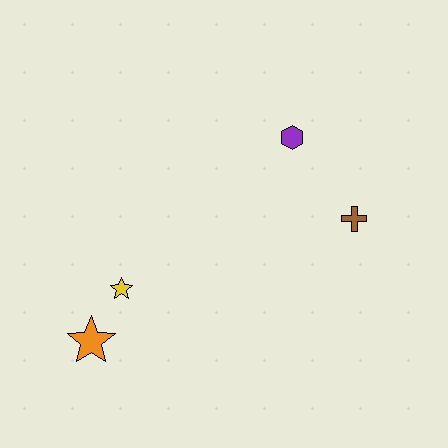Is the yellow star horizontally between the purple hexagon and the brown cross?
No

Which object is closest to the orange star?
The yellow star is closest to the orange star.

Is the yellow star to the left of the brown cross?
Yes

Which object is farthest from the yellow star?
The brown cross is farthest from the yellow star.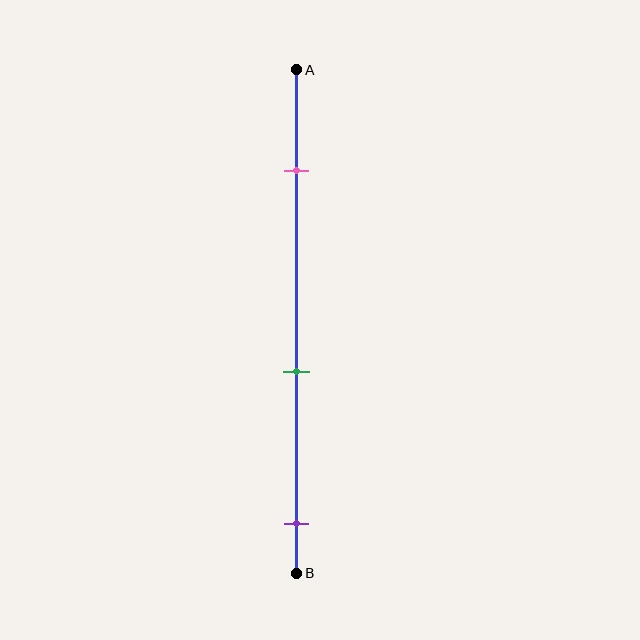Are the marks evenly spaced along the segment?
Yes, the marks are approximately evenly spaced.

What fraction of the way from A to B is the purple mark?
The purple mark is approximately 90% (0.9) of the way from A to B.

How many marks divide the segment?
There are 3 marks dividing the segment.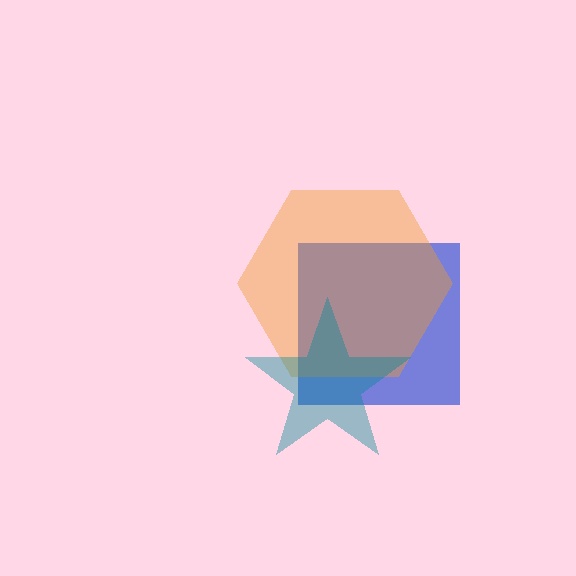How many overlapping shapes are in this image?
There are 3 overlapping shapes in the image.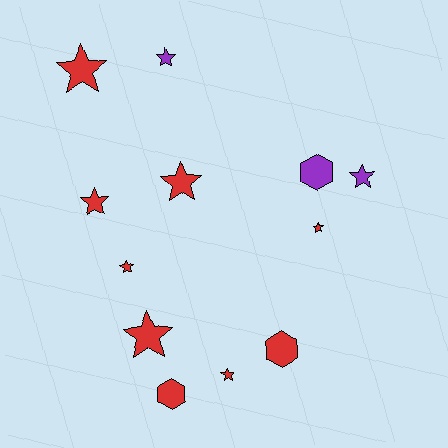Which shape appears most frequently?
Star, with 9 objects.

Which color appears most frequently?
Red, with 9 objects.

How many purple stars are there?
There are 2 purple stars.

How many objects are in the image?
There are 12 objects.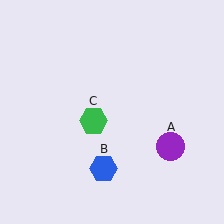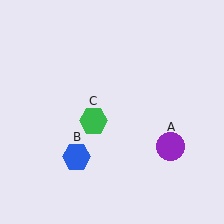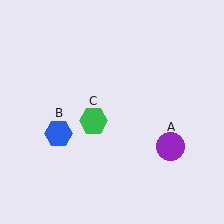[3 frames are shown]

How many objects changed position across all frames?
1 object changed position: blue hexagon (object B).